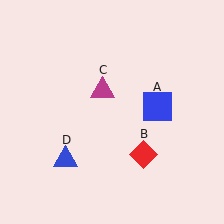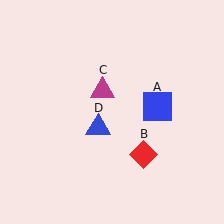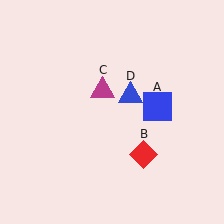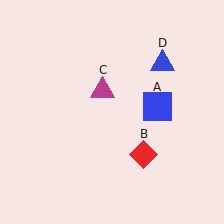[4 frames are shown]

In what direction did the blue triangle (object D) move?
The blue triangle (object D) moved up and to the right.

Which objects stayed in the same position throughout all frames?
Blue square (object A) and red diamond (object B) and magenta triangle (object C) remained stationary.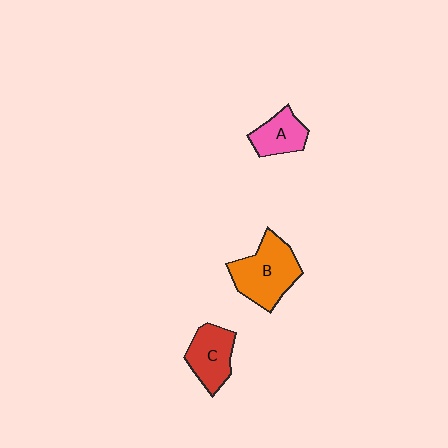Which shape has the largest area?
Shape B (orange).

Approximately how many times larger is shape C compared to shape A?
Approximately 1.2 times.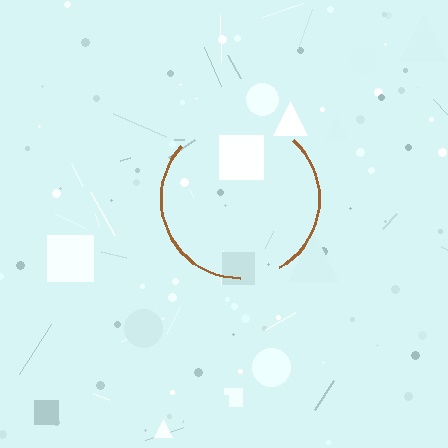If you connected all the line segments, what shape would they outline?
They would outline a circle.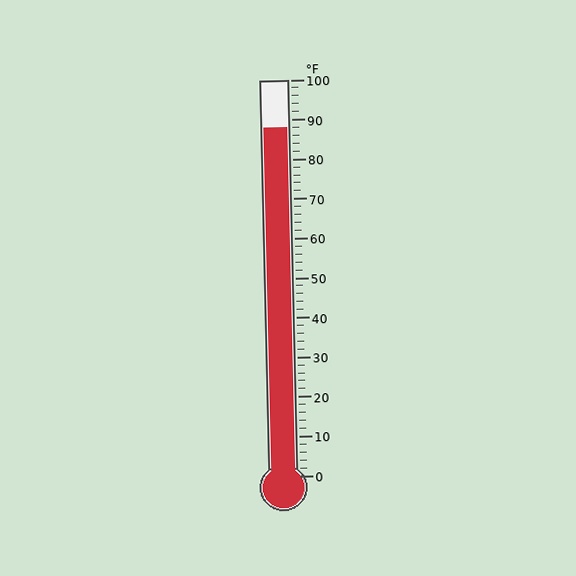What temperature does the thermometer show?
The thermometer shows approximately 88°F.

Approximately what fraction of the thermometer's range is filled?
The thermometer is filled to approximately 90% of its range.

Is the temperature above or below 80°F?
The temperature is above 80°F.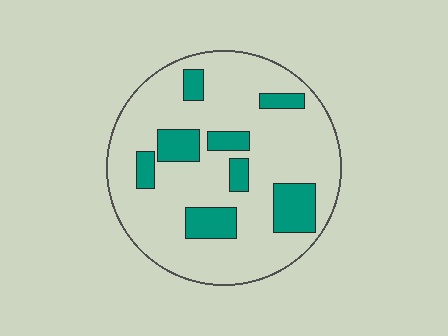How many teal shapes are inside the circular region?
8.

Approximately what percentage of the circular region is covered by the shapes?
Approximately 20%.